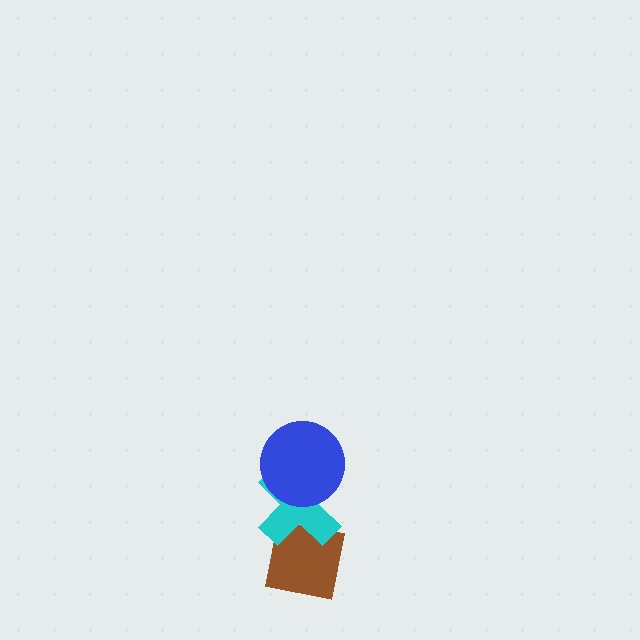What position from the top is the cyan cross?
The cyan cross is 2nd from the top.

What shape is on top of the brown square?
The cyan cross is on top of the brown square.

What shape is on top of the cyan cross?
The blue circle is on top of the cyan cross.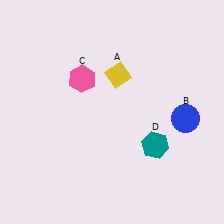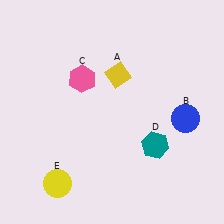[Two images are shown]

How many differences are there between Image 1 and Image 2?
There is 1 difference between the two images.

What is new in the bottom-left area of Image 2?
A yellow circle (E) was added in the bottom-left area of Image 2.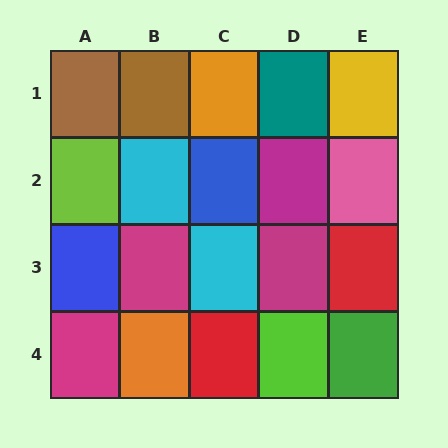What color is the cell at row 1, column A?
Brown.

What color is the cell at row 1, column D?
Teal.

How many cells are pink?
1 cell is pink.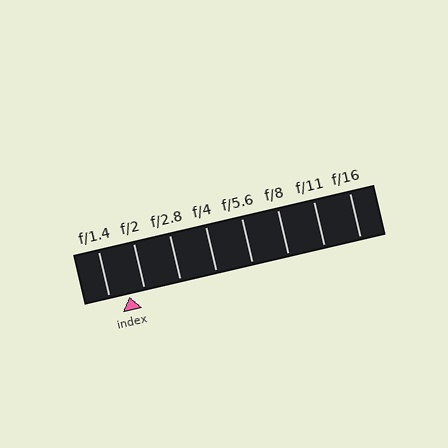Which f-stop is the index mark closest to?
The index mark is closest to f/2.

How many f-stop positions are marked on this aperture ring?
There are 8 f-stop positions marked.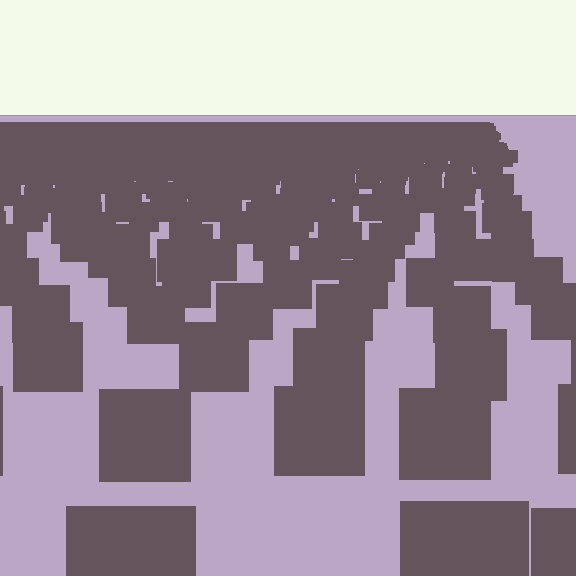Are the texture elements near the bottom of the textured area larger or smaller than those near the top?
Larger. Near the bottom, elements are closer to the viewer and appear at a bigger on-screen size.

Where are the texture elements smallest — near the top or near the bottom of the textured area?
Near the top.